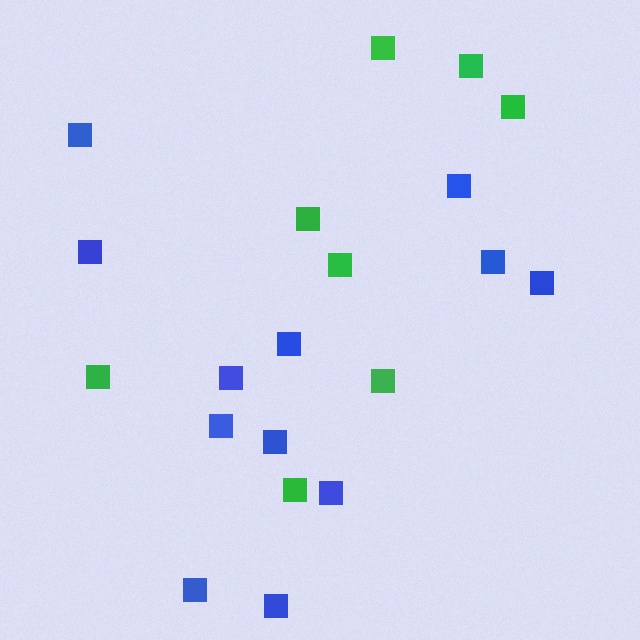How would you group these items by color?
There are 2 groups: one group of blue squares (12) and one group of green squares (8).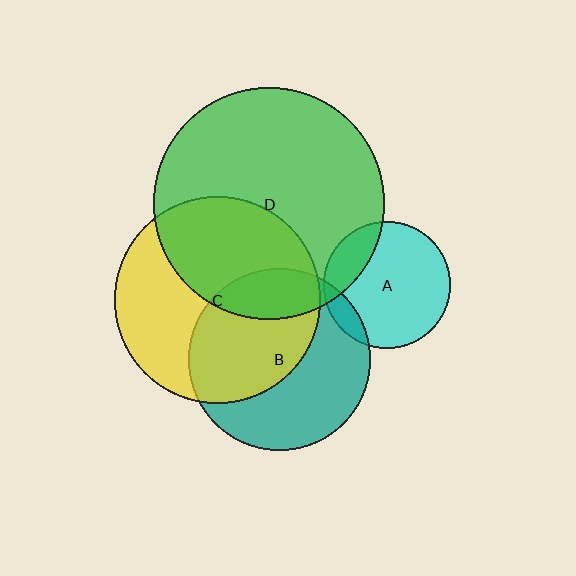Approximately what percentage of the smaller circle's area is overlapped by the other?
Approximately 20%.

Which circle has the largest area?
Circle D (green).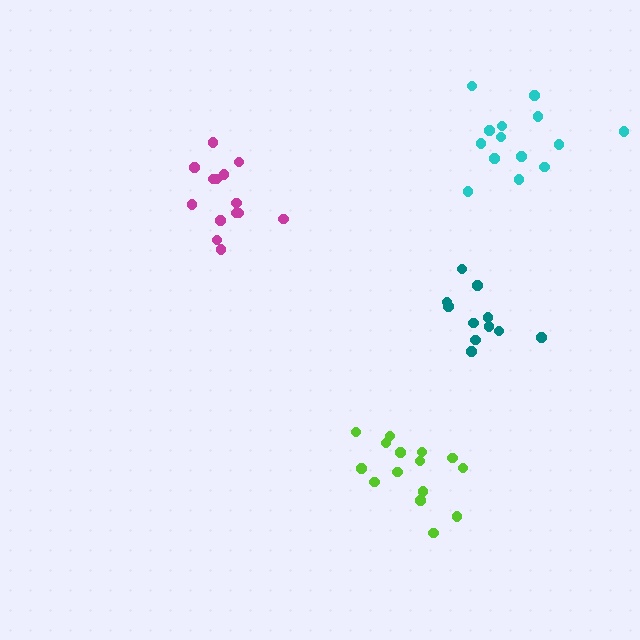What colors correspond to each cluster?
The clusters are colored: teal, lime, magenta, cyan.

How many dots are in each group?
Group 1: 11 dots, Group 2: 15 dots, Group 3: 14 dots, Group 4: 14 dots (54 total).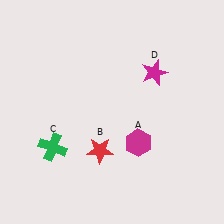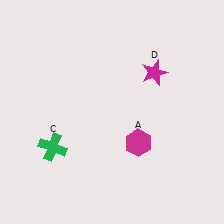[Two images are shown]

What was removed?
The red star (B) was removed in Image 2.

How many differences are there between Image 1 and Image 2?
There is 1 difference between the two images.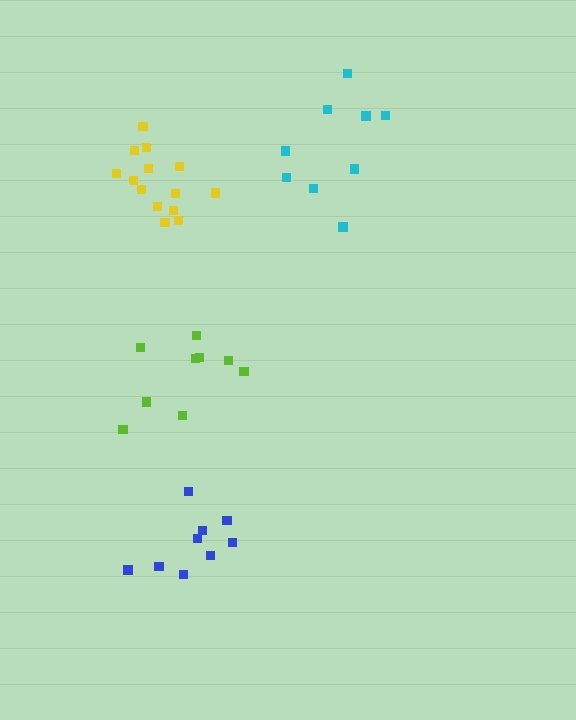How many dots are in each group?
Group 1: 9 dots, Group 2: 9 dots, Group 3: 14 dots, Group 4: 9 dots (41 total).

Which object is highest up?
The cyan cluster is topmost.